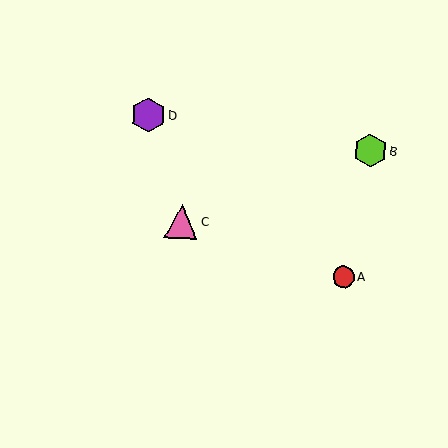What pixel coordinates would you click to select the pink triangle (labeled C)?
Click at (181, 221) to select the pink triangle C.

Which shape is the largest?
The purple hexagon (labeled D) is the largest.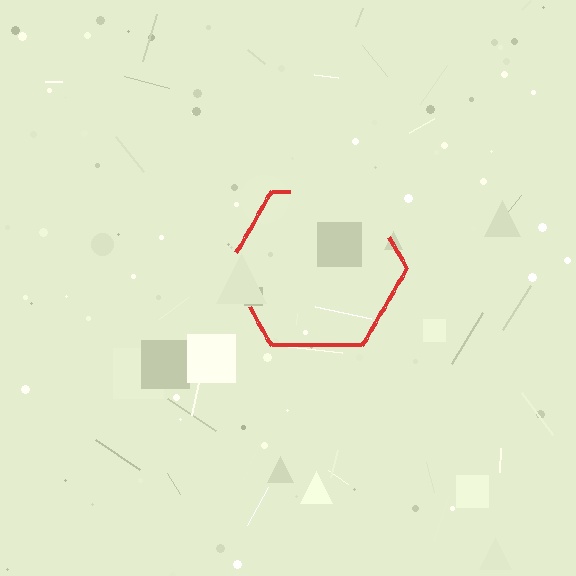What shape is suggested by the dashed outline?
The dashed outline suggests a hexagon.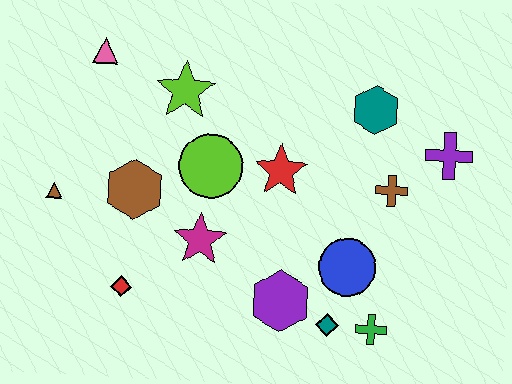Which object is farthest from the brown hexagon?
The purple cross is farthest from the brown hexagon.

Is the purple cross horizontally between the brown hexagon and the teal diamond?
No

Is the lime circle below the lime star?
Yes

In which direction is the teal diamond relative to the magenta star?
The teal diamond is to the right of the magenta star.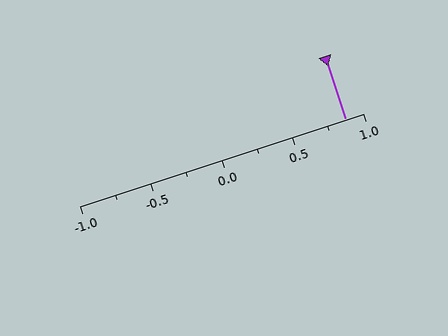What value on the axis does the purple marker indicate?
The marker indicates approximately 0.88.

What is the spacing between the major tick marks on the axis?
The major ticks are spaced 0.5 apart.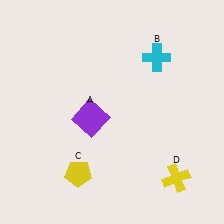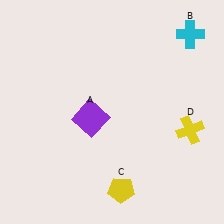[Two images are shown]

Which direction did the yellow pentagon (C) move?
The yellow pentagon (C) moved right.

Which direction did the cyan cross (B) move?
The cyan cross (B) moved right.